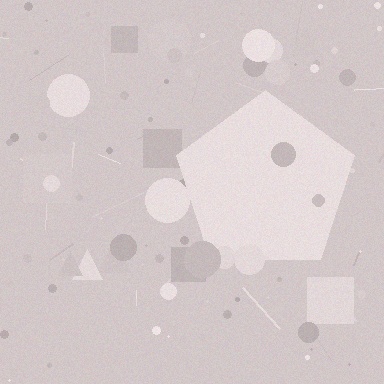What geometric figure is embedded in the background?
A pentagon is embedded in the background.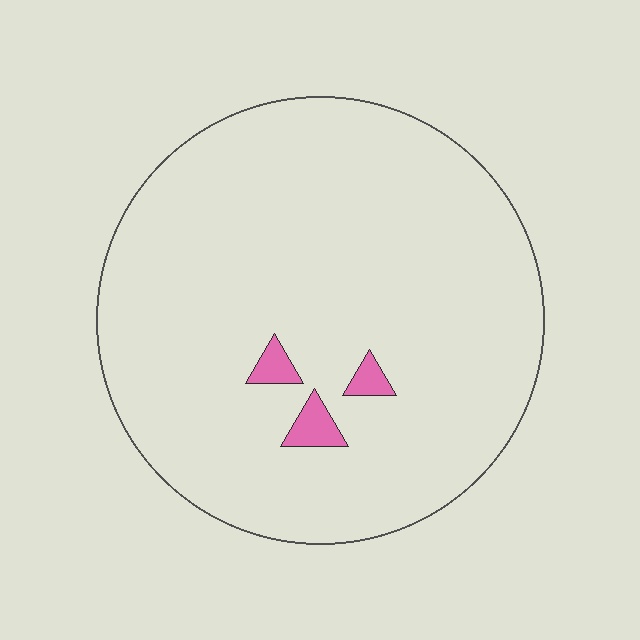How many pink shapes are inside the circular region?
3.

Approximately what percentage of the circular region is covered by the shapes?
Approximately 5%.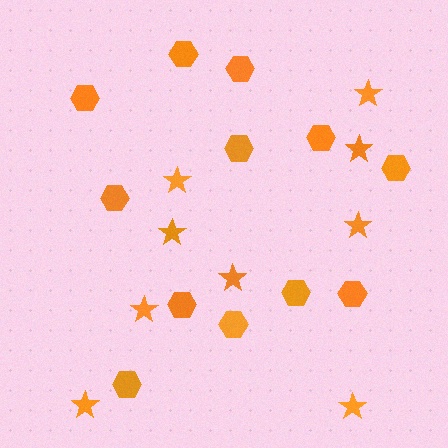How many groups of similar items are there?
There are 2 groups: one group of stars (9) and one group of hexagons (12).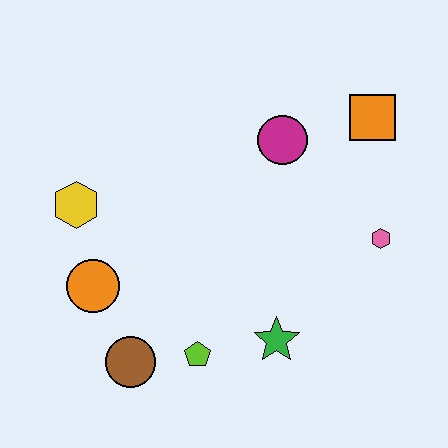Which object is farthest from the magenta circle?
The brown circle is farthest from the magenta circle.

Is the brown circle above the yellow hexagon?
No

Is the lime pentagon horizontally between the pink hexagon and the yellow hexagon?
Yes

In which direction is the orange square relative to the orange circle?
The orange square is to the right of the orange circle.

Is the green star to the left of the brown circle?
No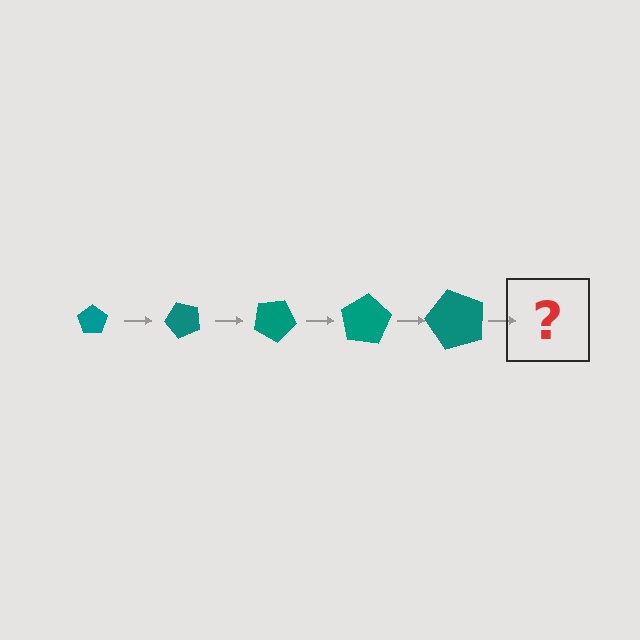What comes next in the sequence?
The next element should be a pentagon, larger than the previous one and rotated 250 degrees from the start.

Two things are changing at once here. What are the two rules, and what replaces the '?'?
The two rules are that the pentagon grows larger each step and it rotates 50 degrees each step. The '?' should be a pentagon, larger than the previous one and rotated 250 degrees from the start.